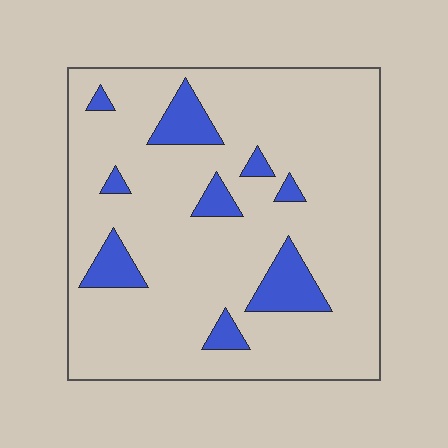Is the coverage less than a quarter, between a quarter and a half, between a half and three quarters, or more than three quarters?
Less than a quarter.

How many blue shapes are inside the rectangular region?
9.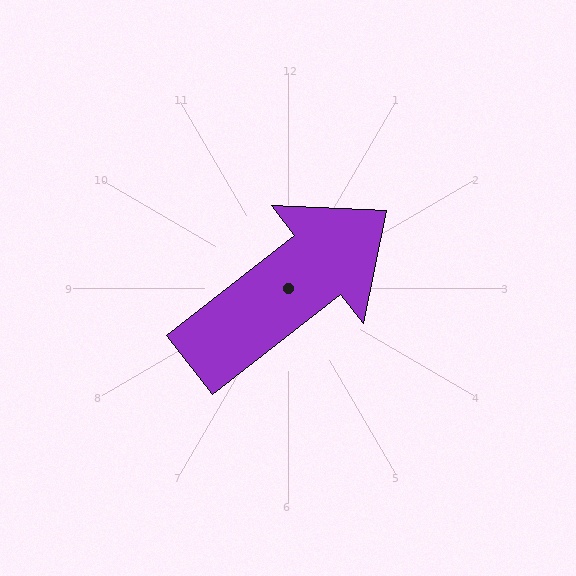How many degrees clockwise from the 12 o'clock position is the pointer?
Approximately 52 degrees.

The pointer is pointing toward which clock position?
Roughly 2 o'clock.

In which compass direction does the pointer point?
Northeast.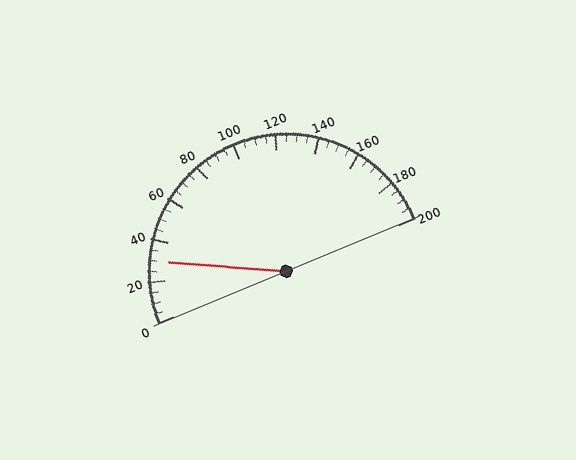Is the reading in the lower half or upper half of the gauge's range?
The reading is in the lower half of the range (0 to 200).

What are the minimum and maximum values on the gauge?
The gauge ranges from 0 to 200.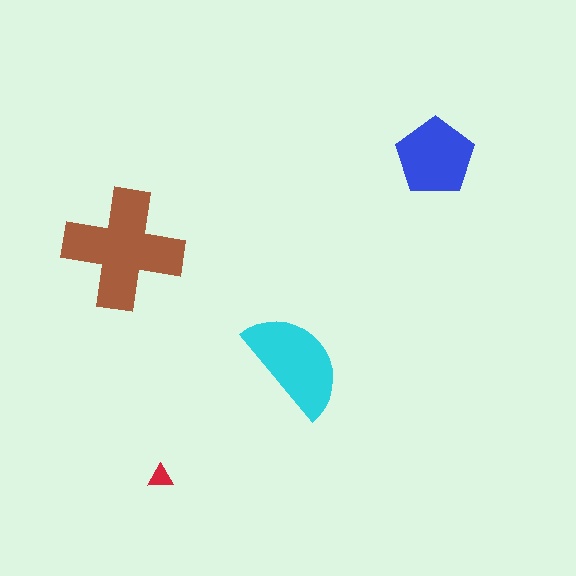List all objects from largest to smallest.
The brown cross, the cyan semicircle, the blue pentagon, the red triangle.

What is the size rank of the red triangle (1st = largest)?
4th.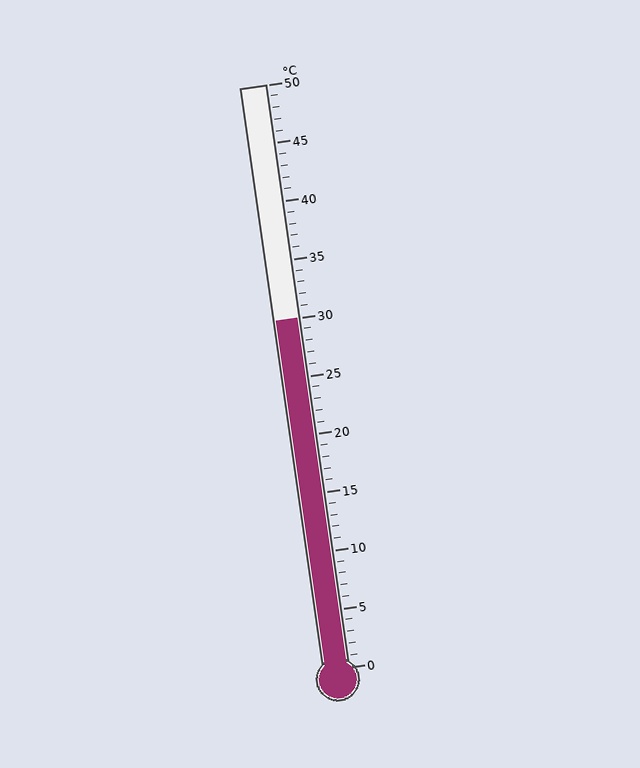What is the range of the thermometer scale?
The thermometer scale ranges from 0°C to 50°C.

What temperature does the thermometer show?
The thermometer shows approximately 30°C.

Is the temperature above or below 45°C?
The temperature is below 45°C.